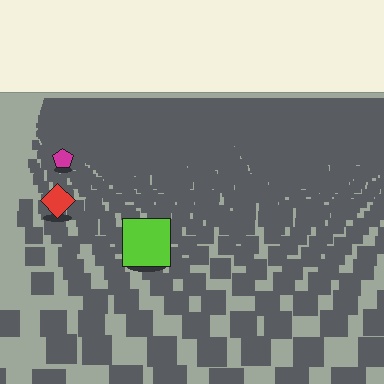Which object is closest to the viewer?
The lime square is closest. The texture marks near it are larger and more spread out.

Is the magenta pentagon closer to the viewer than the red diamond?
No. The red diamond is closer — you can tell from the texture gradient: the ground texture is coarser near it.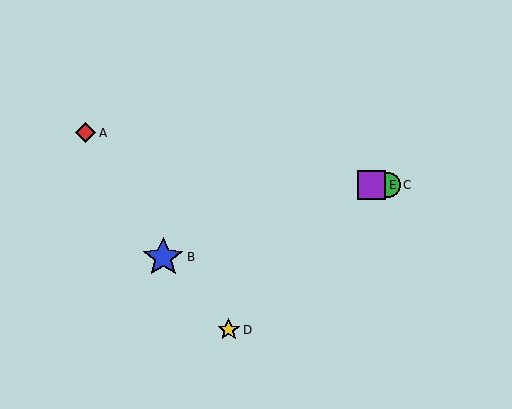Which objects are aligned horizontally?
Objects C, E are aligned horizontally.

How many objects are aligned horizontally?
2 objects (C, E) are aligned horizontally.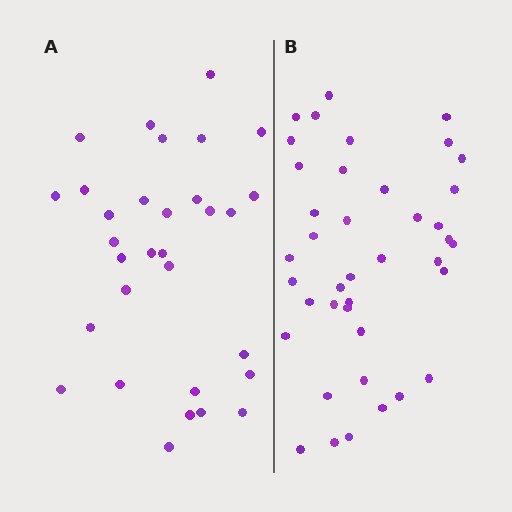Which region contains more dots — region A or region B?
Region B (the right region) has more dots.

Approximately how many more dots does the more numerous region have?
Region B has roughly 8 or so more dots than region A.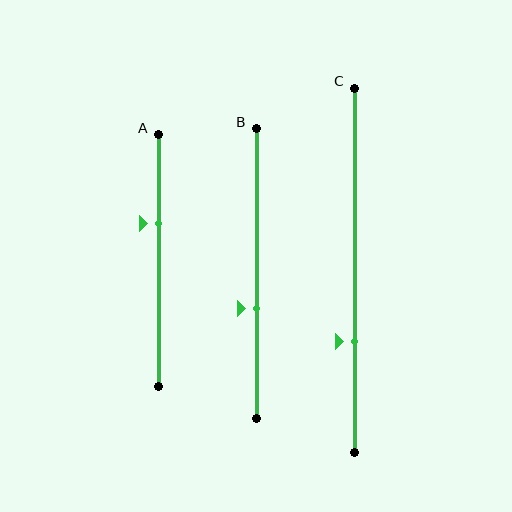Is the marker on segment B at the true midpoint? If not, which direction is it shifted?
No, the marker on segment B is shifted downward by about 12% of the segment length.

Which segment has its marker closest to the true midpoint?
Segment B has its marker closest to the true midpoint.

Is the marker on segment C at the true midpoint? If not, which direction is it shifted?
No, the marker on segment C is shifted downward by about 20% of the segment length.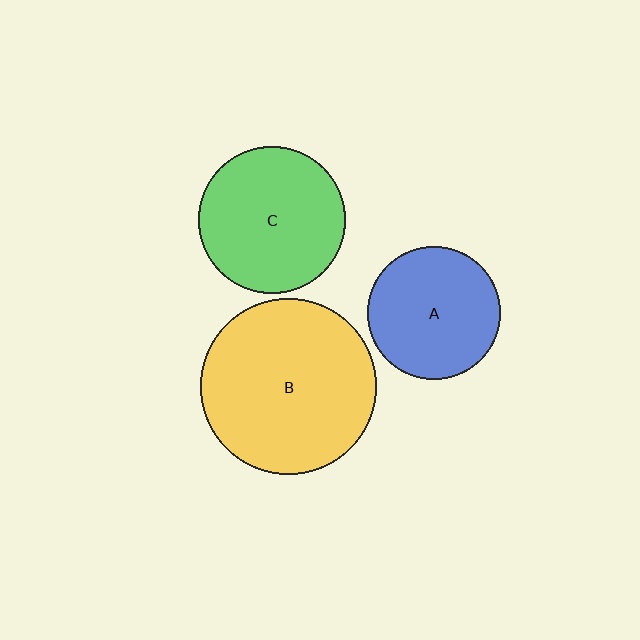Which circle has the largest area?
Circle B (yellow).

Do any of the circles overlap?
No, none of the circles overlap.